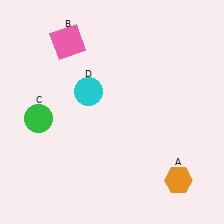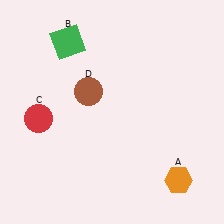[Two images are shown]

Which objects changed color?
B changed from pink to green. C changed from green to red. D changed from cyan to brown.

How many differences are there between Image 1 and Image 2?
There are 3 differences between the two images.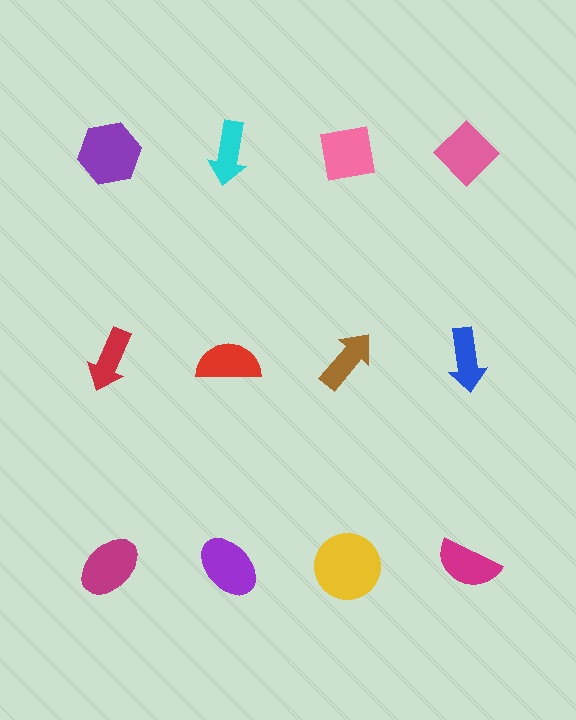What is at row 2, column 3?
A brown arrow.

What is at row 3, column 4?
A magenta semicircle.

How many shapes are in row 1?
4 shapes.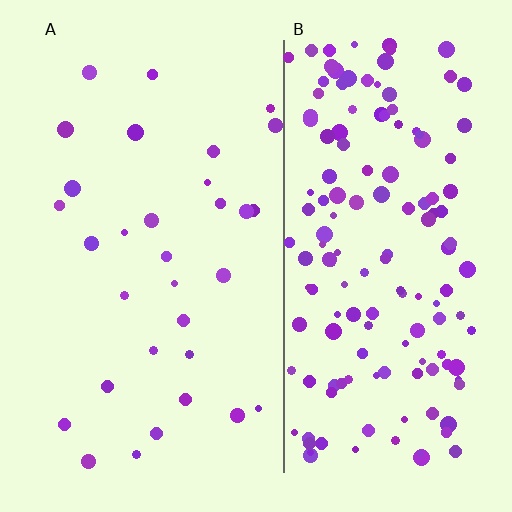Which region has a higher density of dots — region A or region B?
B (the right).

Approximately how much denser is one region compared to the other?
Approximately 4.9× — region B over region A.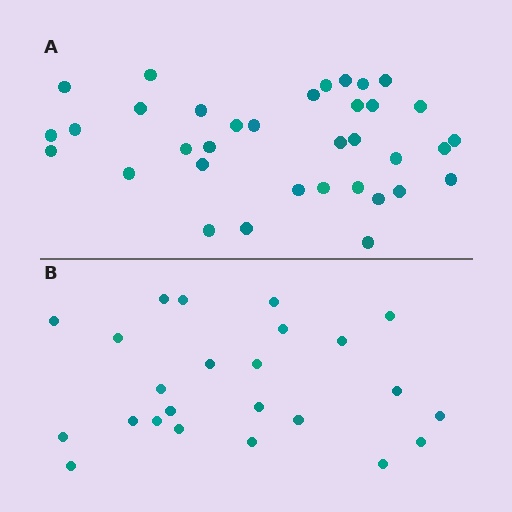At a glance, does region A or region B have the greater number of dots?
Region A (the top region) has more dots.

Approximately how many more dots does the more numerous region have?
Region A has roughly 12 or so more dots than region B.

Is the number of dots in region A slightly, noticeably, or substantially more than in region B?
Region A has substantially more. The ratio is roughly 1.5 to 1.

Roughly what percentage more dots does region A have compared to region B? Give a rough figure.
About 45% more.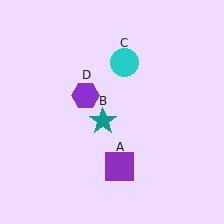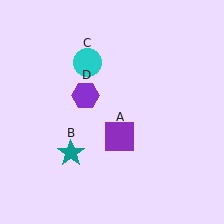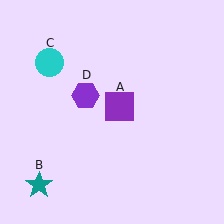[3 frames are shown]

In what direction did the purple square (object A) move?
The purple square (object A) moved up.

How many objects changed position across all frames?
3 objects changed position: purple square (object A), teal star (object B), cyan circle (object C).